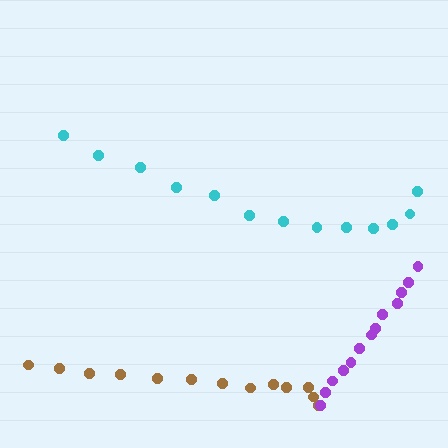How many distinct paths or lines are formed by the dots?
There are 3 distinct paths.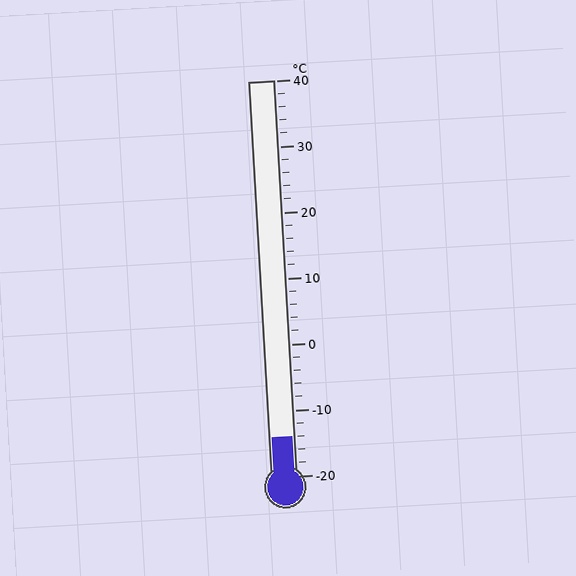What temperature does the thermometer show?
The thermometer shows approximately -14°C.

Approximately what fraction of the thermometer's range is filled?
The thermometer is filled to approximately 10% of its range.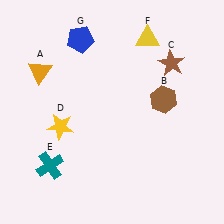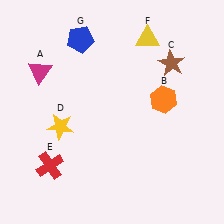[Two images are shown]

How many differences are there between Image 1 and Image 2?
There are 3 differences between the two images.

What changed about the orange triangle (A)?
In Image 1, A is orange. In Image 2, it changed to magenta.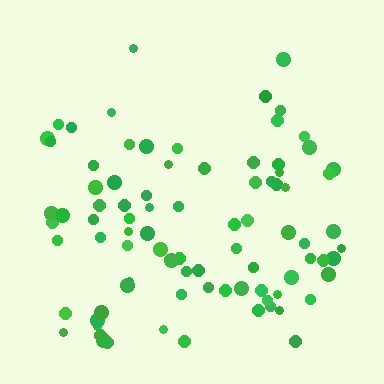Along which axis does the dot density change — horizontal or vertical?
Vertical.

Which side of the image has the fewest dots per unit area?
The top.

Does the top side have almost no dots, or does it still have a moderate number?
Still a moderate number, just noticeably fewer than the bottom.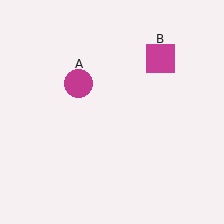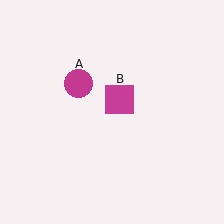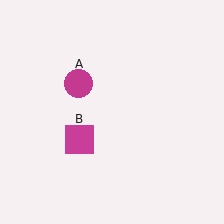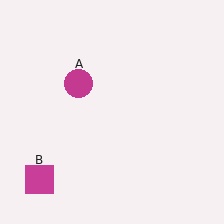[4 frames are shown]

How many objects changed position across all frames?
1 object changed position: magenta square (object B).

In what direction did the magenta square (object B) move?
The magenta square (object B) moved down and to the left.